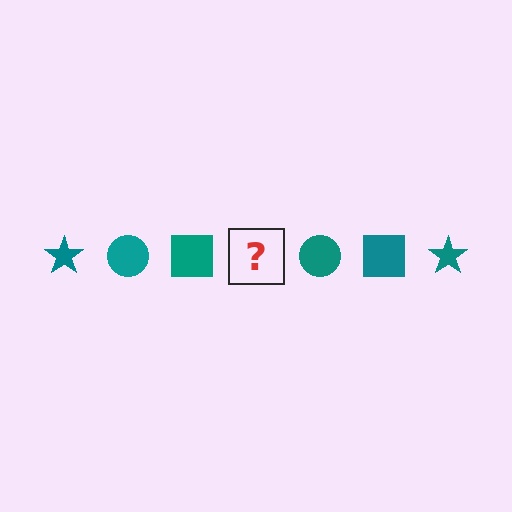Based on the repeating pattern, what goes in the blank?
The blank should be a teal star.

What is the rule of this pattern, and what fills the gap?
The rule is that the pattern cycles through star, circle, square shapes in teal. The gap should be filled with a teal star.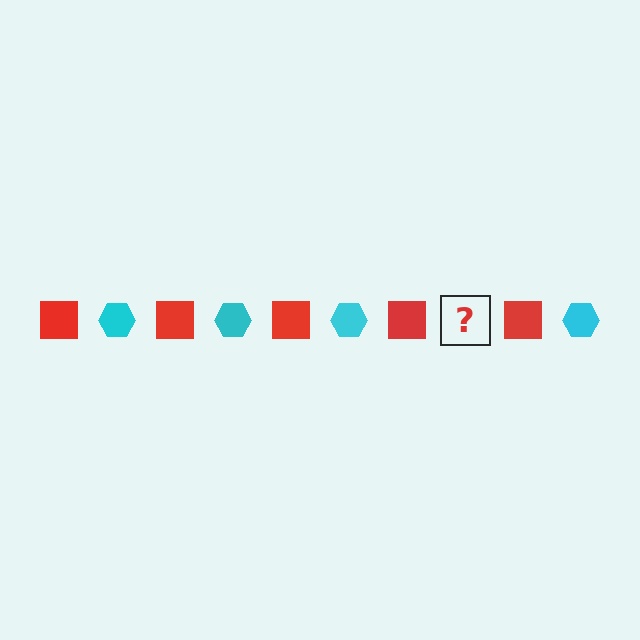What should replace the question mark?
The question mark should be replaced with a cyan hexagon.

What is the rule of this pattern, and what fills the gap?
The rule is that the pattern alternates between red square and cyan hexagon. The gap should be filled with a cyan hexagon.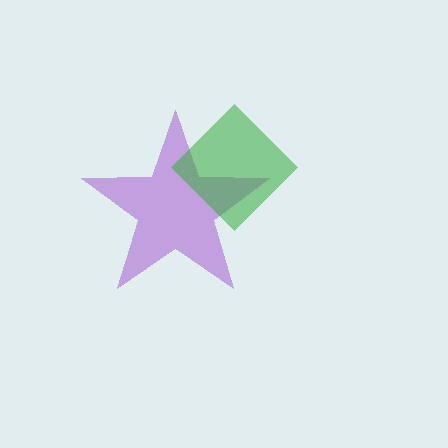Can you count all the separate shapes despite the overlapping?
Yes, there are 2 separate shapes.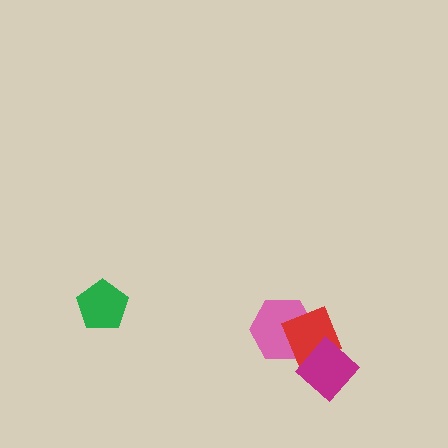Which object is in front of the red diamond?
The magenta diamond is in front of the red diamond.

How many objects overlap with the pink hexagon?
1 object overlaps with the pink hexagon.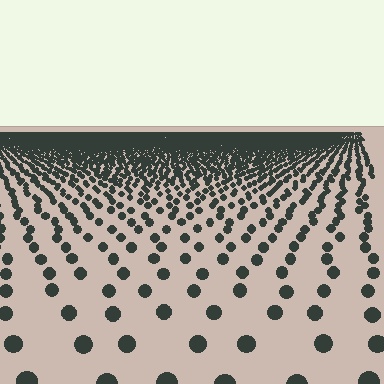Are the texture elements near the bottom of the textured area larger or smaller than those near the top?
Larger. Near the bottom, elements are closer to the viewer and appear at a bigger on-screen size.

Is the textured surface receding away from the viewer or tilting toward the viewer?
The surface is receding away from the viewer. Texture elements get smaller and denser toward the top.